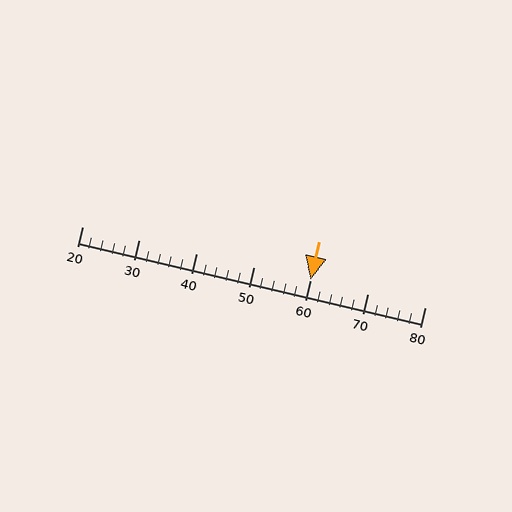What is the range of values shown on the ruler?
The ruler shows values from 20 to 80.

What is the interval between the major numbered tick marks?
The major tick marks are spaced 10 units apart.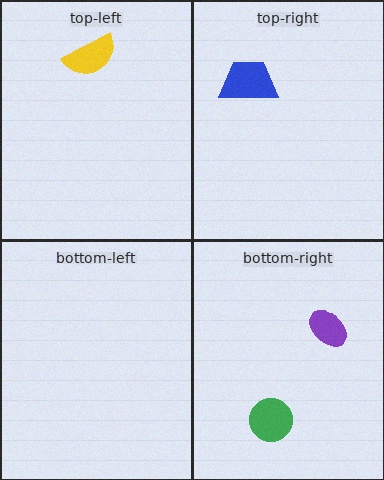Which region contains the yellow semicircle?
The top-left region.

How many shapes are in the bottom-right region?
2.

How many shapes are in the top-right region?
1.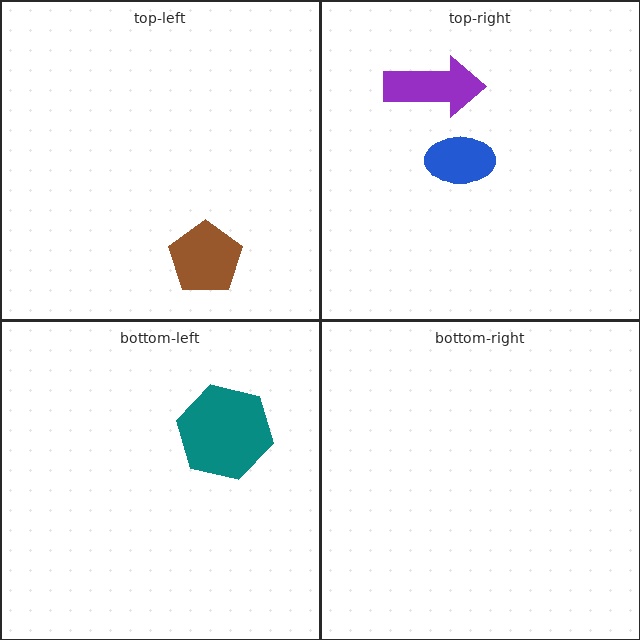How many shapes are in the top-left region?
1.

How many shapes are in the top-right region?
2.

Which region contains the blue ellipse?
The top-right region.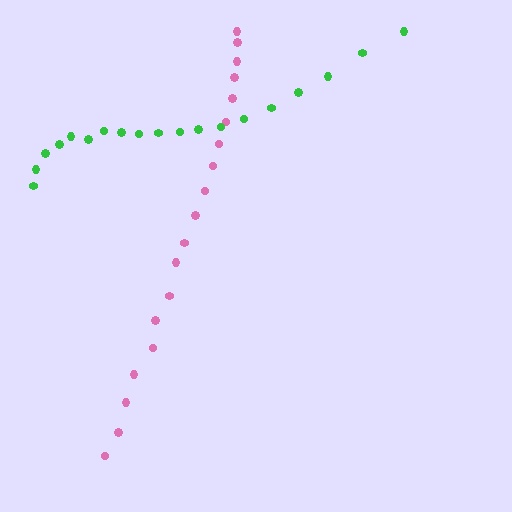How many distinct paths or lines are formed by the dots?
There are 2 distinct paths.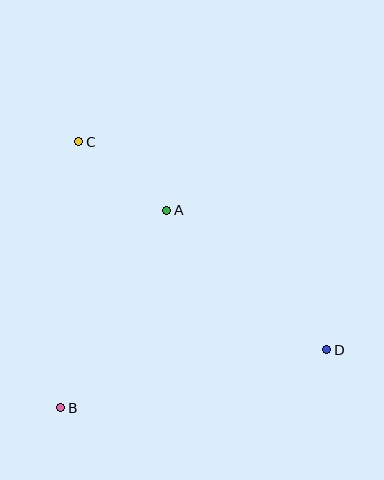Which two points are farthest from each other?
Points C and D are farthest from each other.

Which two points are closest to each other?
Points A and C are closest to each other.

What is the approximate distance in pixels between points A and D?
The distance between A and D is approximately 212 pixels.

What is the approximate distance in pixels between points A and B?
The distance between A and B is approximately 224 pixels.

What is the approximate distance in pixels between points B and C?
The distance between B and C is approximately 267 pixels.